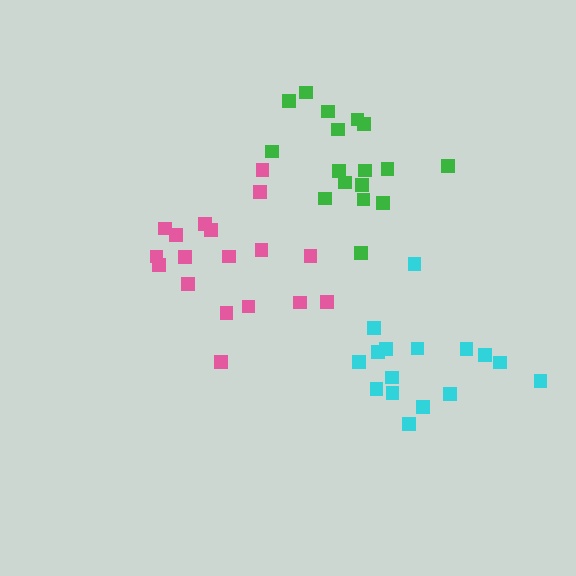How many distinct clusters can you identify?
There are 3 distinct clusters.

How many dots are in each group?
Group 1: 17 dots, Group 2: 16 dots, Group 3: 18 dots (51 total).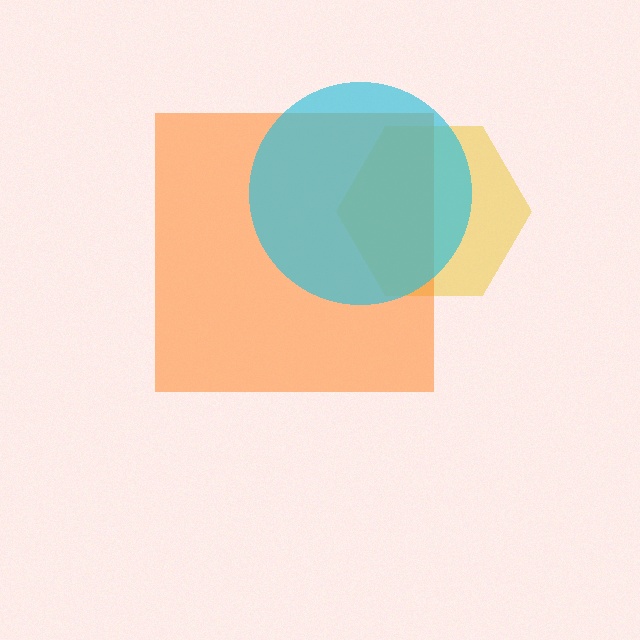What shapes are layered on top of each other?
The layered shapes are: a yellow hexagon, an orange square, a cyan circle.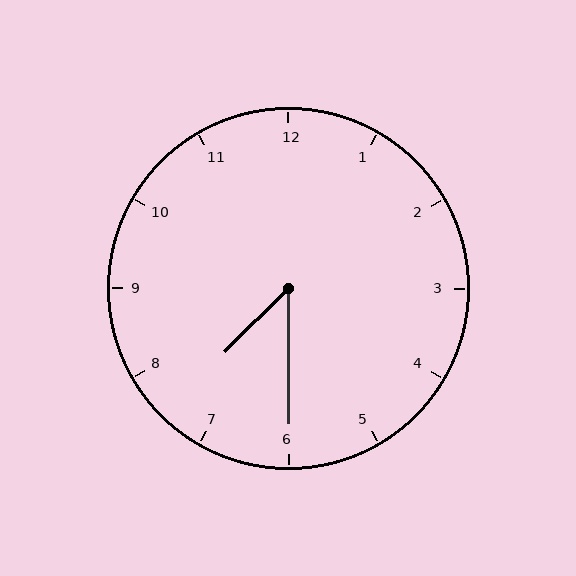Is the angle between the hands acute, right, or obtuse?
It is acute.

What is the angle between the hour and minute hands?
Approximately 45 degrees.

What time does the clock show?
7:30.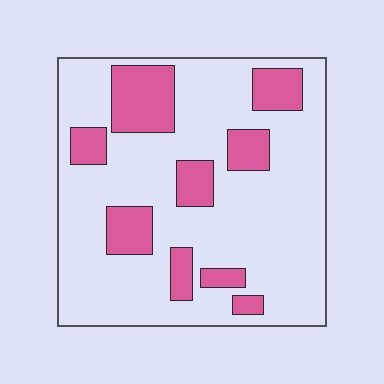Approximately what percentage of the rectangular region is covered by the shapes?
Approximately 25%.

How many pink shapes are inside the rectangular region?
9.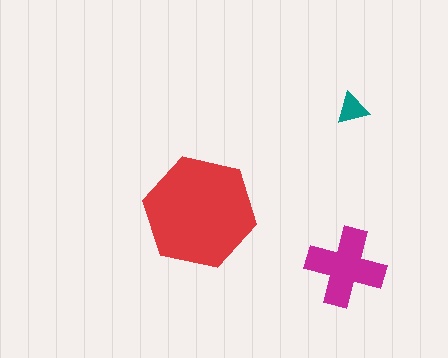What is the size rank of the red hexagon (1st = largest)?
1st.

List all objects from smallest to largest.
The teal triangle, the magenta cross, the red hexagon.